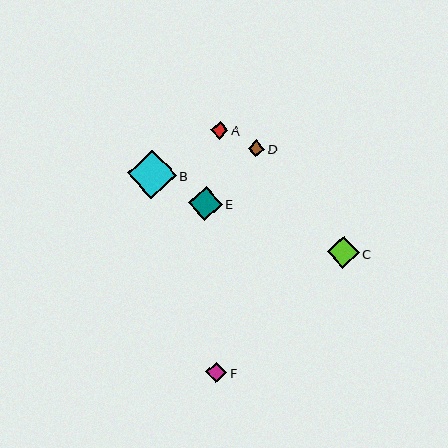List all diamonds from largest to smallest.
From largest to smallest: B, E, C, F, A, D.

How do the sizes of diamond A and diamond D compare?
Diamond A and diamond D are approximately the same size.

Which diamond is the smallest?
Diamond D is the smallest with a size of approximately 17 pixels.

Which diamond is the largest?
Diamond B is the largest with a size of approximately 49 pixels.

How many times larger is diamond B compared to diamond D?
Diamond B is approximately 2.9 times the size of diamond D.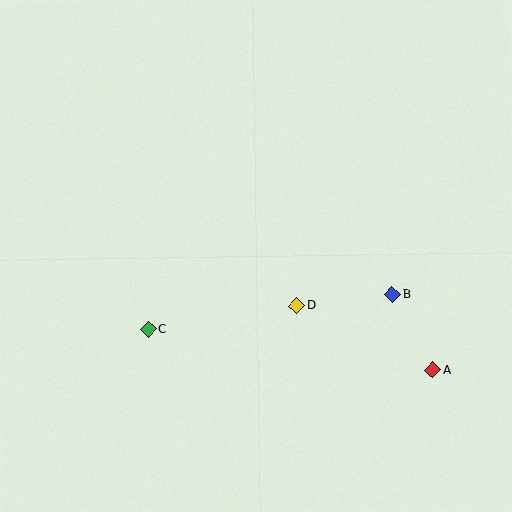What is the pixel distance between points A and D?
The distance between A and D is 151 pixels.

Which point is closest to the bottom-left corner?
Point C is closest to the bottom-left corner.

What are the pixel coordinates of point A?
Point A is at (433, 370).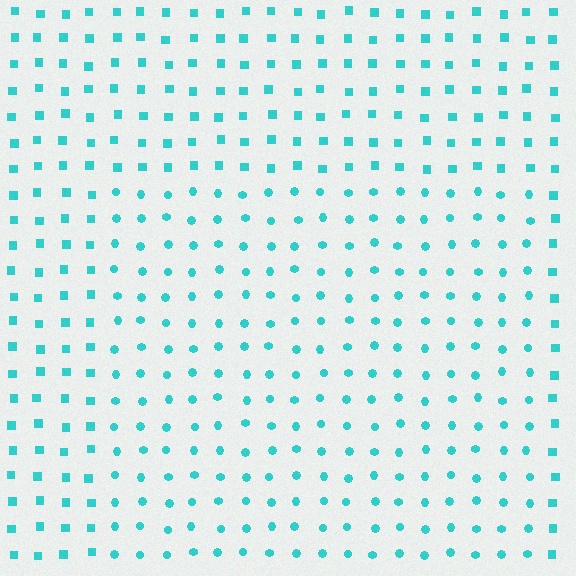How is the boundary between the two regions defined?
The boundary is defined by a change in element shape: circles inside vs. squares outside. All elements share the same color and spacing.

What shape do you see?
I see a rectangle.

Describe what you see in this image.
The image is filled with small cyan elements arranged in a uniform grid. A rectangle-shaped region contains circles, while the surrounding area contains squares. The boundary is defined purely by the change in element shape.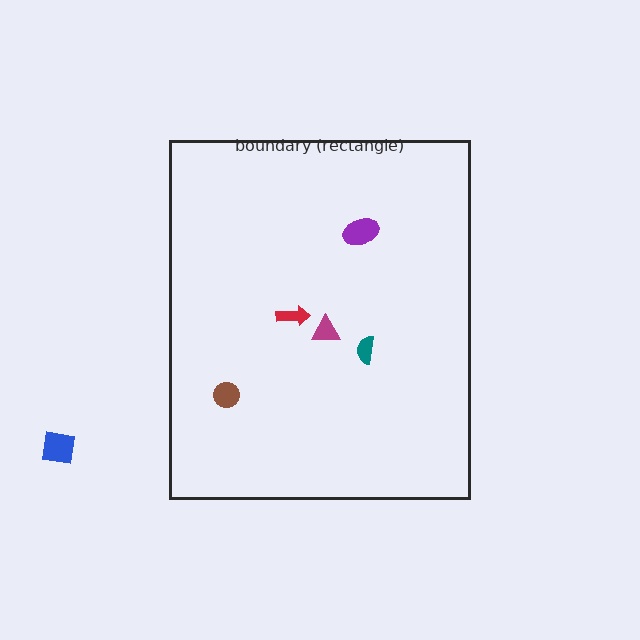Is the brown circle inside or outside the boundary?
Inside.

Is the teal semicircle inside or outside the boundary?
Inside.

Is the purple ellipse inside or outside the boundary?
Inside.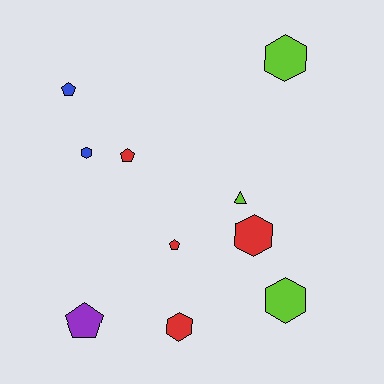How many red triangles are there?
There are no red triangles.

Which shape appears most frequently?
Hexagon, with 5 objects.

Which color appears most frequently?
Red, with 4 objects.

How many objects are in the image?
There are 10 objects.